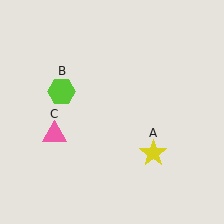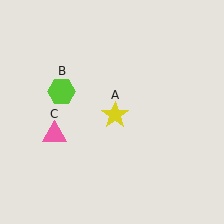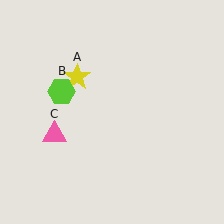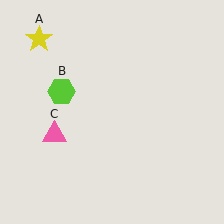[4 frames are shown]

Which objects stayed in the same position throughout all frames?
Lime hexagon (object B) and pink triangle (object C) remained stationary.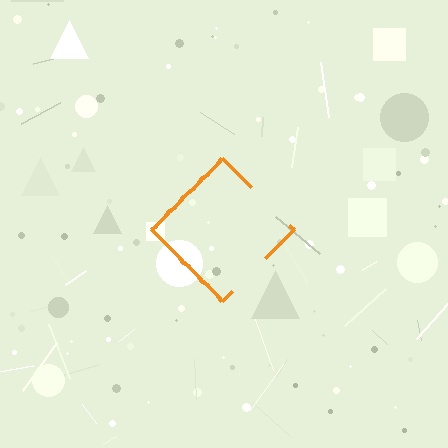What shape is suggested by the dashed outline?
The dashed outline suggests a diamond.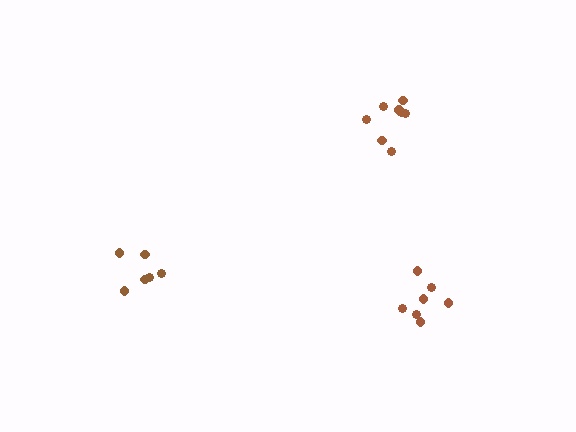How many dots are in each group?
Group 1: 6 dots, Group 2: 8 dots, Group 3: 7 dots (21 total).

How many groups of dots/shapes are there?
There are 3 groups.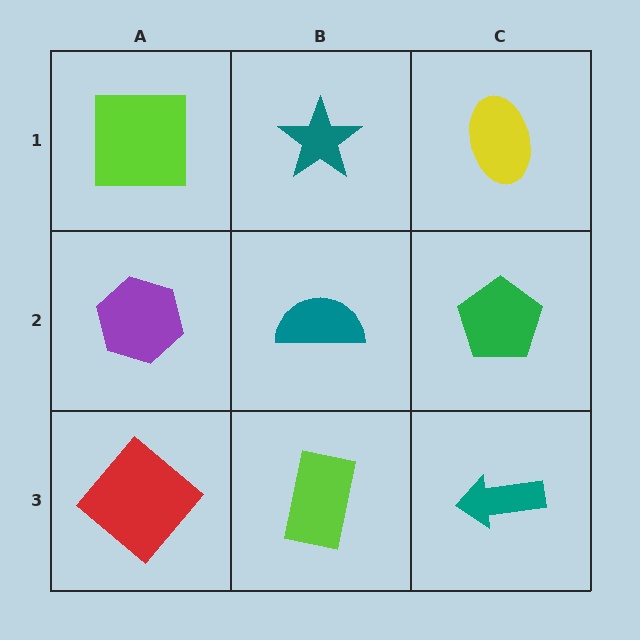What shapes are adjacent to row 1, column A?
A purple hexagon (row 2, column A), a teal star (row 1, column B).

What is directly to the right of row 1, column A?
A teal star.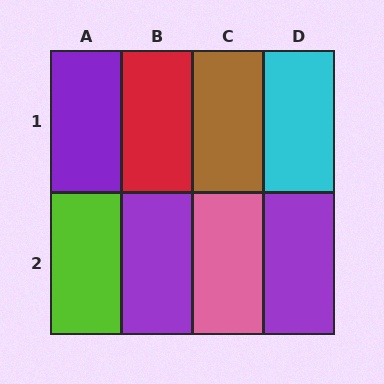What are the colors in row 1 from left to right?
Purple, red, brown, cyan.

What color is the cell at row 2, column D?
Purple.